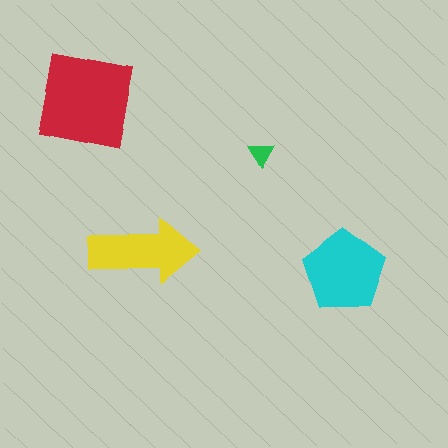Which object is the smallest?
The green triangle.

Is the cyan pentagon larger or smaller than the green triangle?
Larger.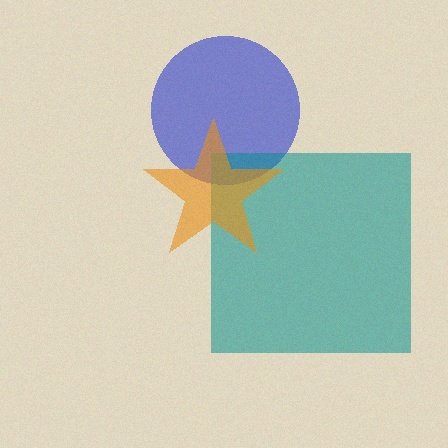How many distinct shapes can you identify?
There are 3 distinct shapes: a blue circle, a teal square, an orange star.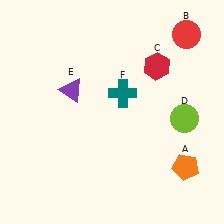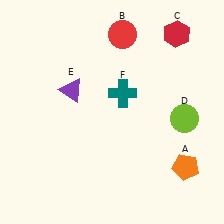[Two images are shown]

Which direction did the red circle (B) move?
The red circle (B) moved left.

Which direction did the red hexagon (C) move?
The red hexagon (C) moved up.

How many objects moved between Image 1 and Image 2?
2 objects moved between the two images.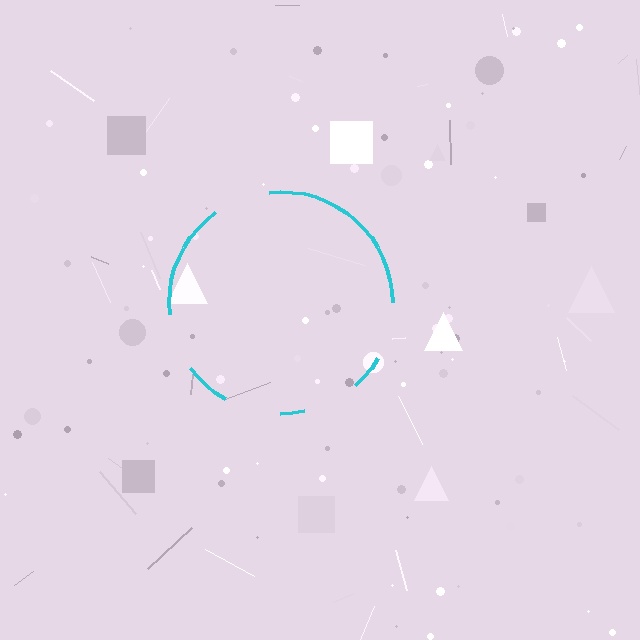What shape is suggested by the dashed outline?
The dashed outline suggests a circle.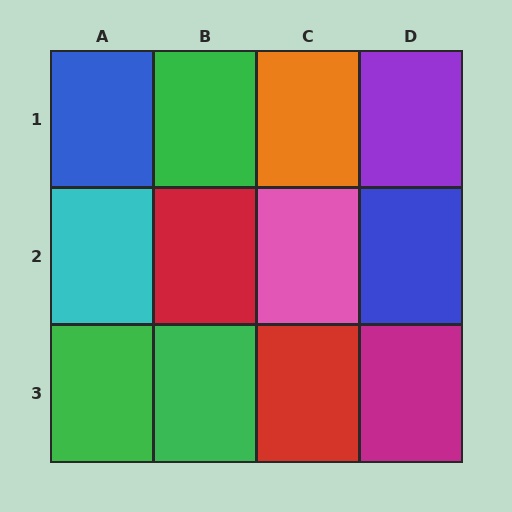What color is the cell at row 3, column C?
Red.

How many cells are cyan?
1 cell is cyan.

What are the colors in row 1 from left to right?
Blue, green, orange, purple.